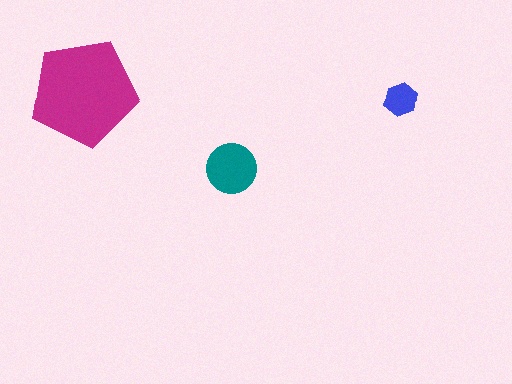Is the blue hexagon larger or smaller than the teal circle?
Smaller.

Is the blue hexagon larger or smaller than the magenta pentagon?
Smaller.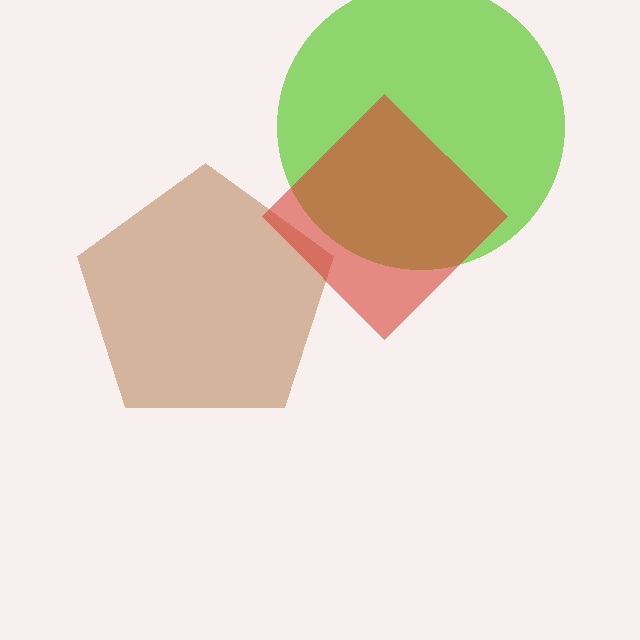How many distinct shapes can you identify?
There are 3 distinct shapes: a brown pentagon, a lime circle, a red diamond.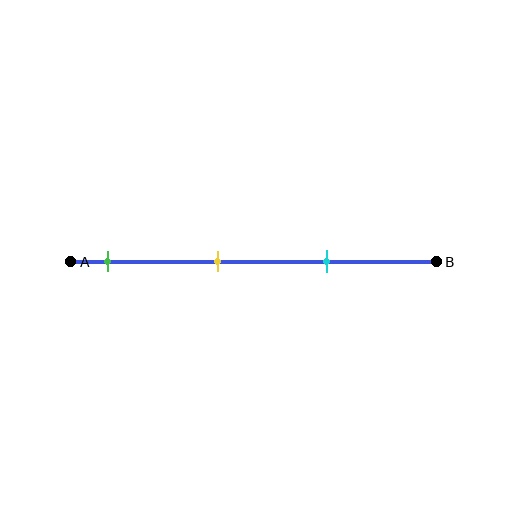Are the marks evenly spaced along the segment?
Yes, the marks are approximately evenly spaced.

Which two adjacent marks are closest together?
The yellow and cyan marks are the closest adjacent pair.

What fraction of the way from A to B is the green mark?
The green mark is approximately 10% (0.1) of the way from A to B.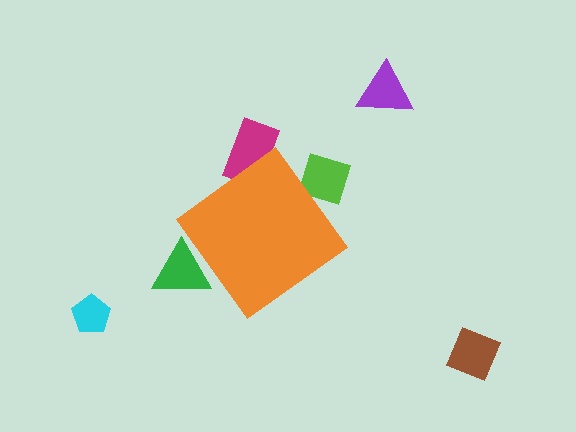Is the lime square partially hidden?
Yes, the lime square is partially hidden behind the orange diamond.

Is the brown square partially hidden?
No, the brown square is fully visible.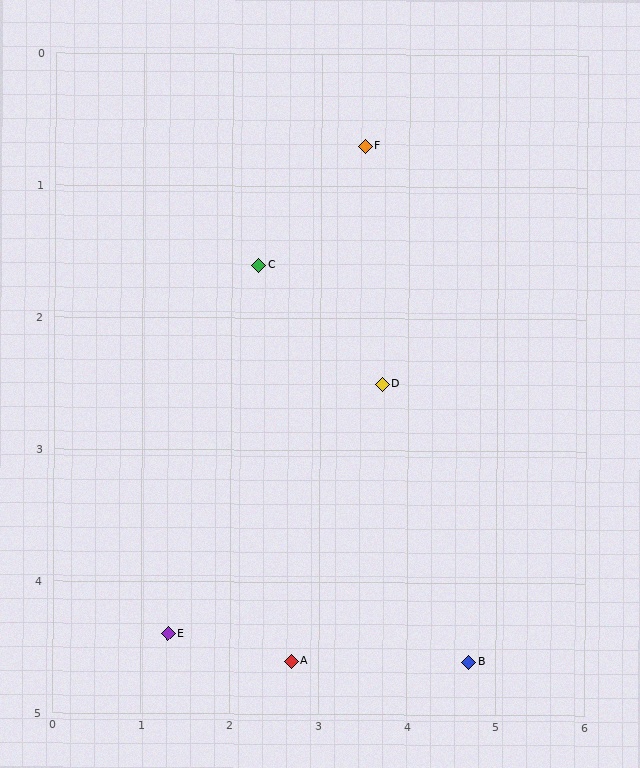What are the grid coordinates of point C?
Point C is at approximately (2.3, 1.6).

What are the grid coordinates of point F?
Point F is at approximately (3.5, 0.7).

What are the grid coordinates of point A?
Point A is at approximately (2.7, 4.6).